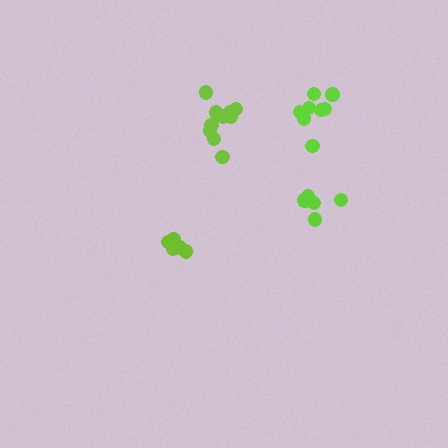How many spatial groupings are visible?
There are 4 spatial groupings.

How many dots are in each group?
Group 1: 6 dots, Group 2: 8 dots, Group 3: 10 dots, Group 4: 6 dots (30 total).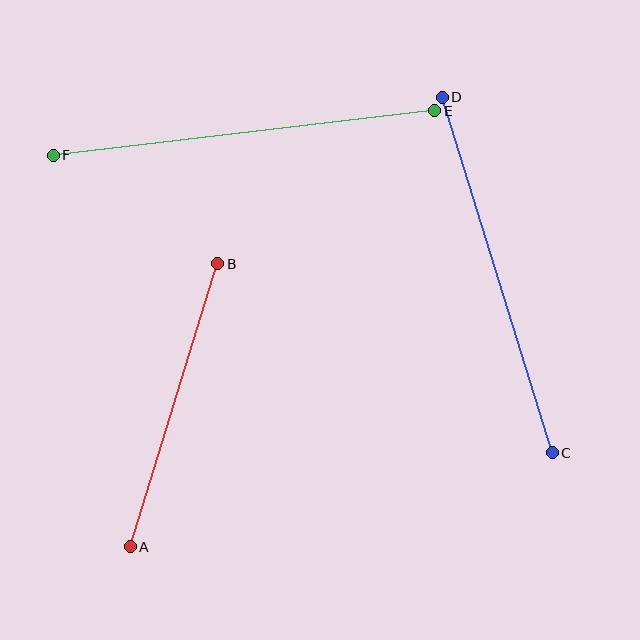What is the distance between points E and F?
The distance is approximately 384 pixels.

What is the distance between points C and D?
The distance is approximately 372 pixels.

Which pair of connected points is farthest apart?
Points E and F are farthest apart.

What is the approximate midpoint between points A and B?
The midpoint is at approximately (174, 405) pixels.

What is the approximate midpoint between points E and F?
The midpoint is at approximately (244, 133) pixels.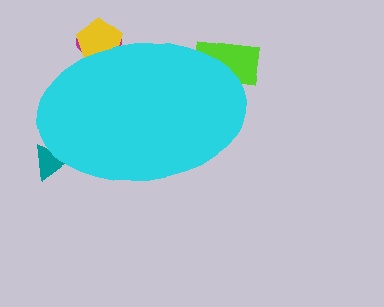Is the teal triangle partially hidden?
Yes, the teal triangle is partially hidden behind the cyan ellipse.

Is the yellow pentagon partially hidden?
Yes, the yellow pentagon is partially hidden behind the cyan ellipse.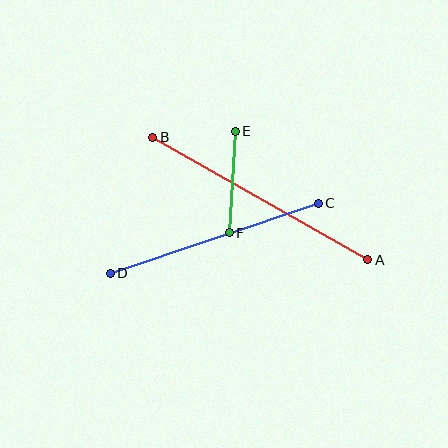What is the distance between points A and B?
The distance is approximately 247 pixels.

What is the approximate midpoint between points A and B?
The midpoint is at approximately (260, 199) pixels.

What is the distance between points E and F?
The distance is approximately 101 pixels.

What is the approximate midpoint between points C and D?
The midpoint is at approximately (214, 238) pixels.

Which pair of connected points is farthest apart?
Points A and B are farthest apart.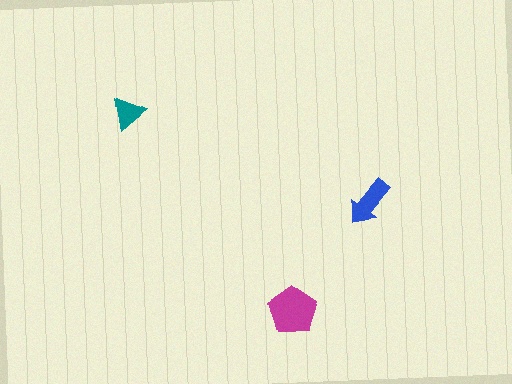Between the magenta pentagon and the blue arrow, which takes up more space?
The magenta pentagon.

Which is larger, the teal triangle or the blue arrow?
The blue arrow.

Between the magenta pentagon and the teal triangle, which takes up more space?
The magenta pentagon.